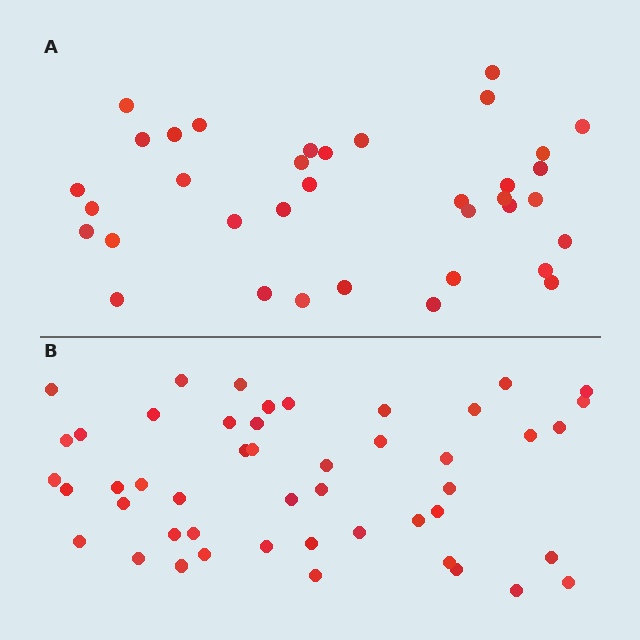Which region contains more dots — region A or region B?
Region B (the bottom region) has more dots.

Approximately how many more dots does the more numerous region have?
Region B has roughly 12 or so more dots than region A.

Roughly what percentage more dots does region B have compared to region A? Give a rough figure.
About 35% more.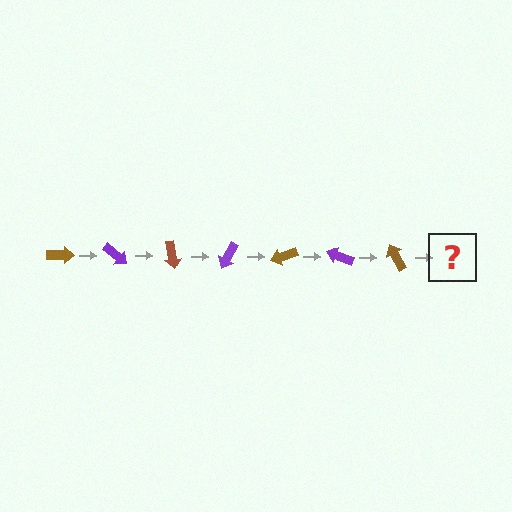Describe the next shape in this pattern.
It should be a purple arrow, rotated 280 degrees from the start.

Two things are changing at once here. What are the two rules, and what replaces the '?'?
The two rules are that it rotates 40 degrees each step and the color cycles through brown and purple. The '?' should be a purple arrow, rotated 280 degrees from the start.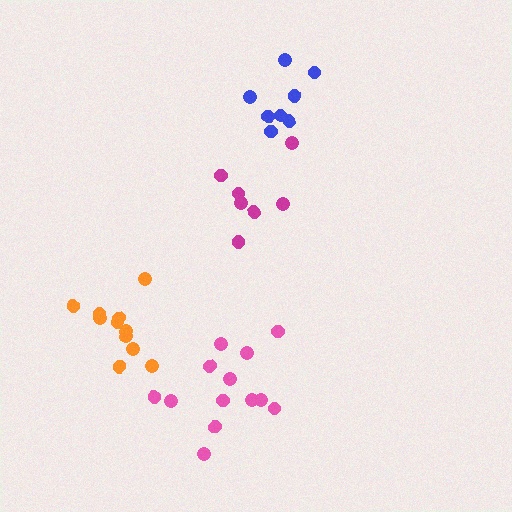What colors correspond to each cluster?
The clusters are colored: magenta, pink, blue, orange.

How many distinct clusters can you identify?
There are 4 distinct clusters.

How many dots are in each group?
Group 1: 7 dots, Group 2: 13 dots, Group 3: 8 dots, Group 4: 11 dots (39 total).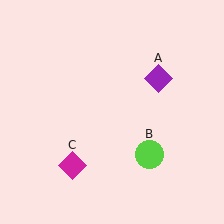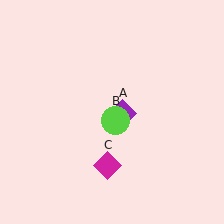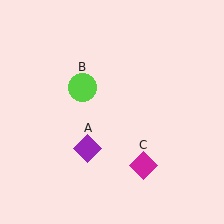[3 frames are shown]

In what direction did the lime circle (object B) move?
The lime circle (object B) moved up and to the left.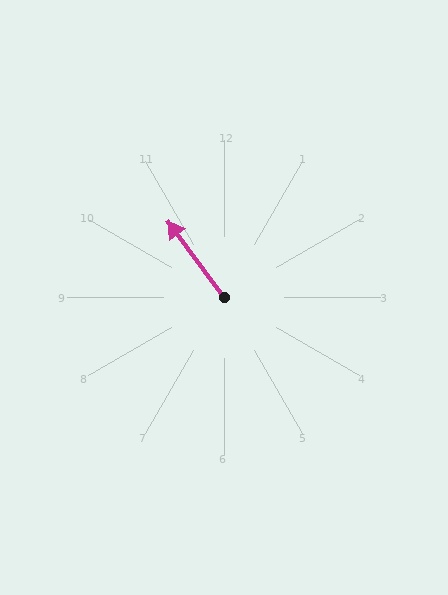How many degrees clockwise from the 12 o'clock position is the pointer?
Approximately 324 degrees.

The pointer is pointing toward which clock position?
Roughly 11 o'clock.